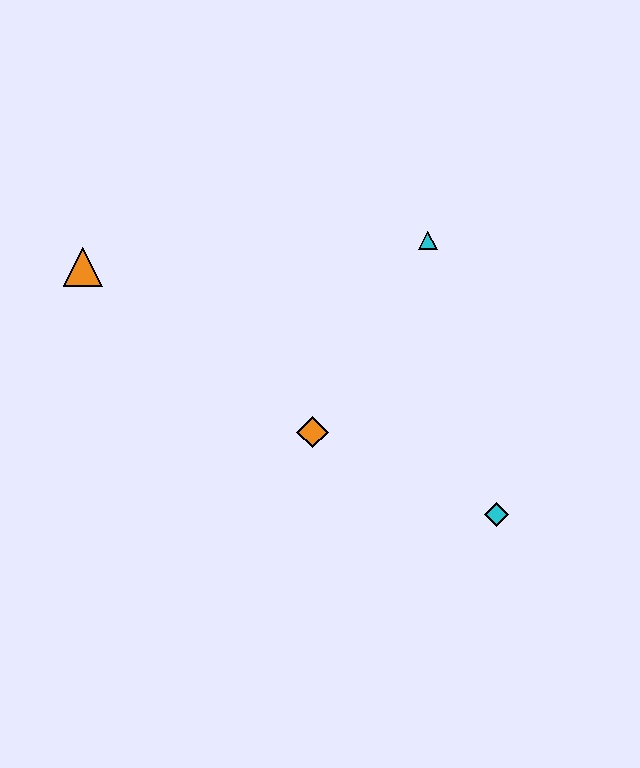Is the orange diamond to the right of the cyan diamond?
No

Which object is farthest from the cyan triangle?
The orange triangle is farthest from the cyan triangle.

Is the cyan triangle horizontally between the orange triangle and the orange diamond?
No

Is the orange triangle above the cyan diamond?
Yes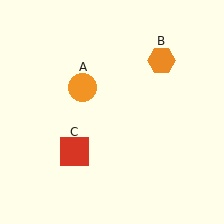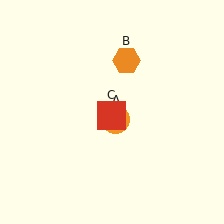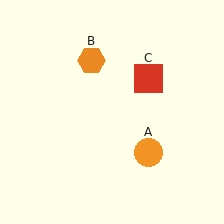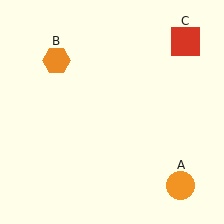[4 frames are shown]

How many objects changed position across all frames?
3 objects changed position: orange circle (object A), orange hexagon (object B), red square (object C).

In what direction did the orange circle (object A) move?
The orange circle (object A) moved down and to the right.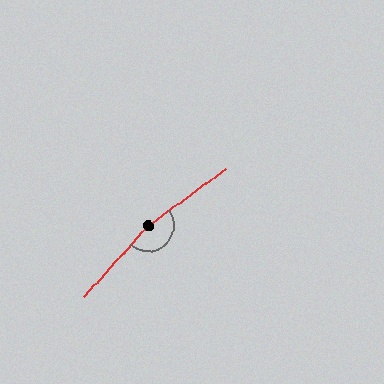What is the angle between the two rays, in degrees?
Approximately 168 degrees.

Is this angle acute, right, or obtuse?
It is obtuse.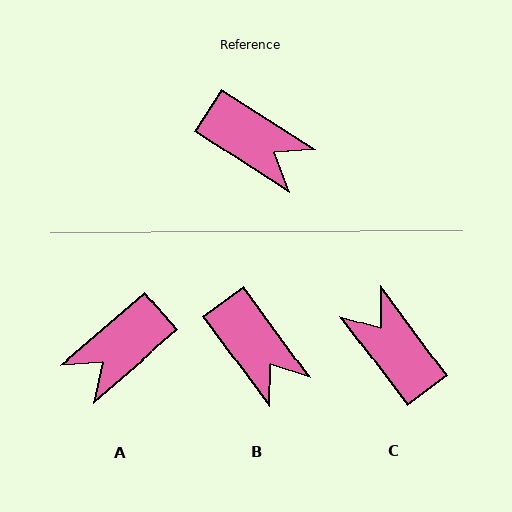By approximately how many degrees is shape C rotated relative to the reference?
Approximately 159 degrees counter-clockwise.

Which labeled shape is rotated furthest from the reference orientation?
C, about 159 degrees away.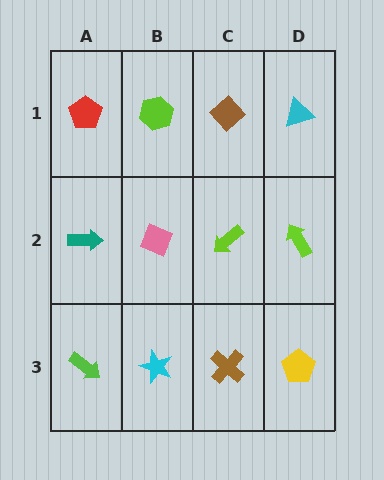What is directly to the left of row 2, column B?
A teal arrow.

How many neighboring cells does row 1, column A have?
2.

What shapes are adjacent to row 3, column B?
A pink diamond (row 2, column B), a lime arrow (row 3, column A), a brown cross (row 3, column C).